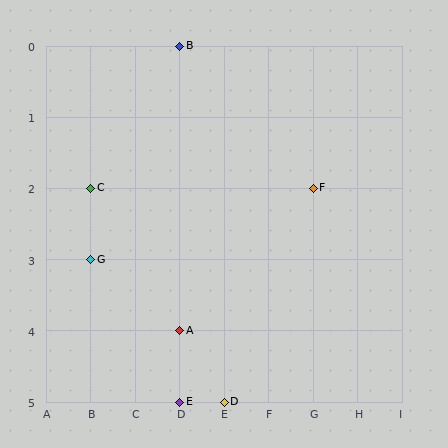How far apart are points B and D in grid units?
Points B and D are 1 column and 5 rows apart (about 5.1 grid units diagonally).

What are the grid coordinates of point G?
Point G is at grid coordinates (B, 3).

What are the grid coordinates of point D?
Point D is at grid coordinates (E, 5).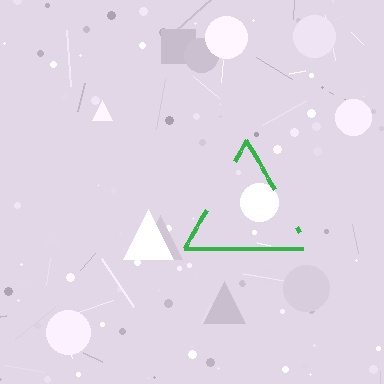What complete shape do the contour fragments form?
The contour fragments form a triangle.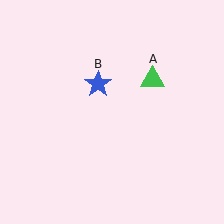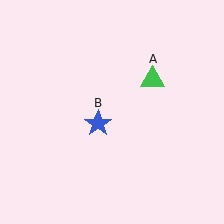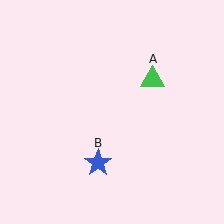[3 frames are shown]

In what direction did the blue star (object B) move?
The blue star (object B) moved down.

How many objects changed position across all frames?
1 object changed position: blue star (object B).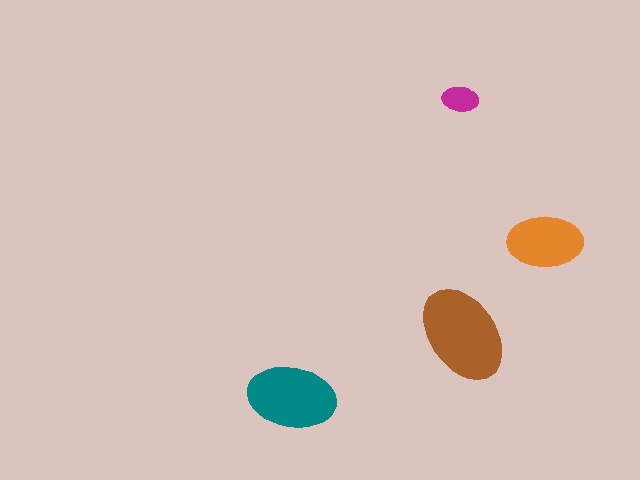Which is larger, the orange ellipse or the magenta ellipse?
The orange one.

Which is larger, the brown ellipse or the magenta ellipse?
The brown one.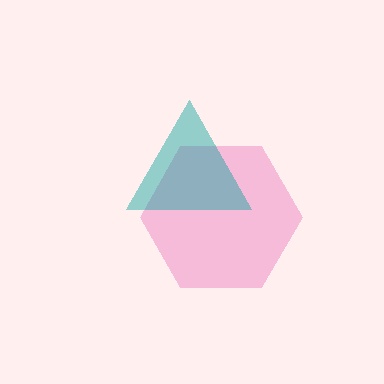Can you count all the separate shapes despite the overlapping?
Yes, there are 2 separate shapes.